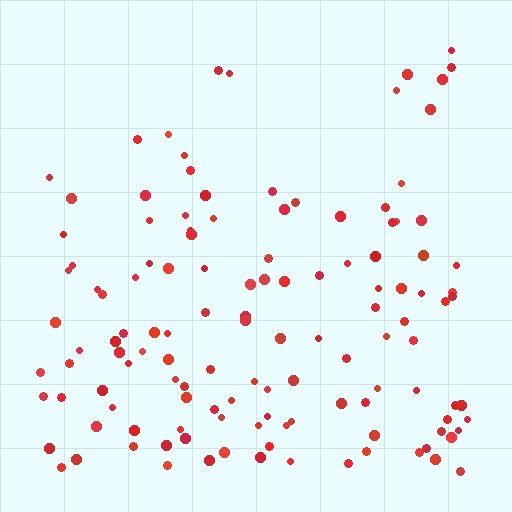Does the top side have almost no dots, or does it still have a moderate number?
Still a moderate number, just noticeably fewer than the bottom.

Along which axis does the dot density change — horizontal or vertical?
Vertical.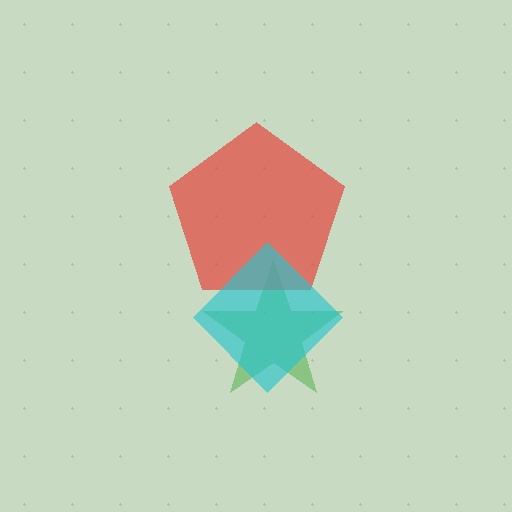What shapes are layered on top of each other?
The layered shapes are: a green star, a red pentagon, a cyan diamond.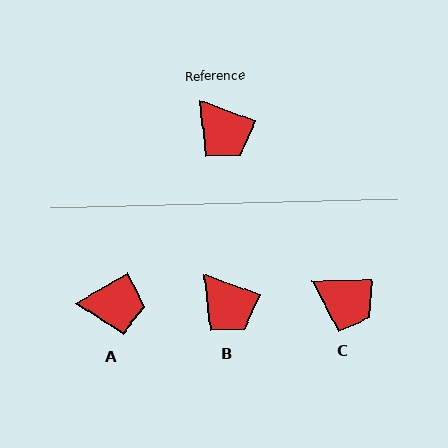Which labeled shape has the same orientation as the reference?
B.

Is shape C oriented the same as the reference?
No, it is off by about 20 degrees.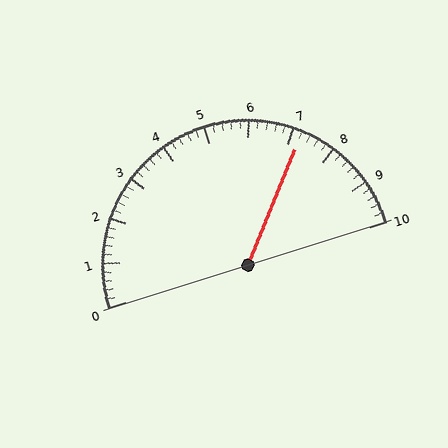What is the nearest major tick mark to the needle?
The nearest major tick mark is 7.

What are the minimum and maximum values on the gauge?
The gauge ranges from 0 to 10.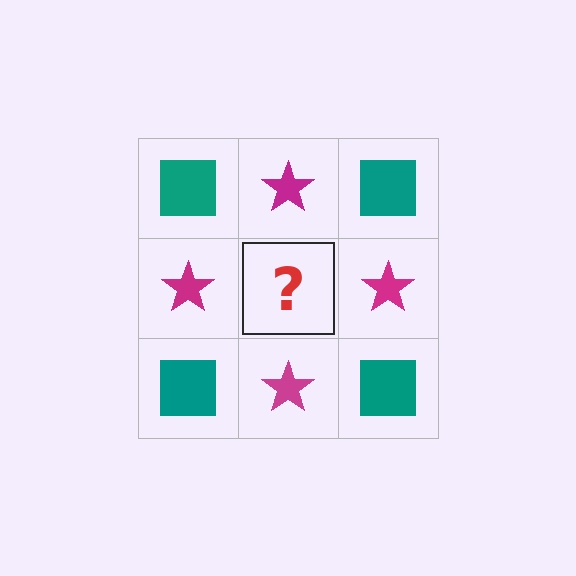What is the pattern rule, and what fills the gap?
The rule is that it alternates teal square and magenta star in a checkerboard pattern. The gap should be filled with a teal square.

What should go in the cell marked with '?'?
The missing cell should contain a teal square.